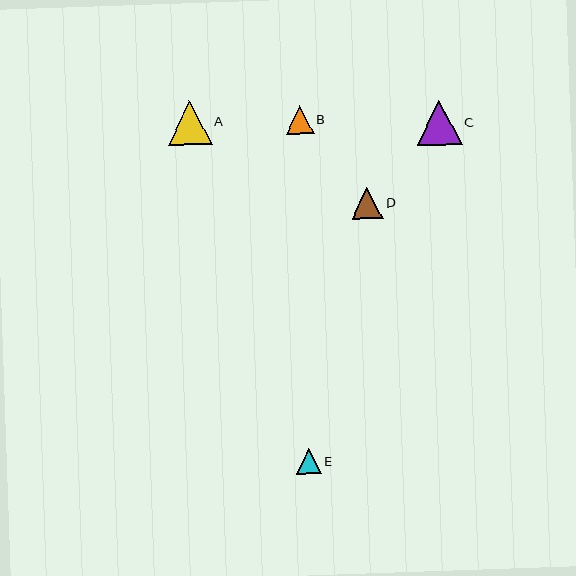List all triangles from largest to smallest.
From largest to smallest: C, A, D, B, E.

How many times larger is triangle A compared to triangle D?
Triangle A is approximately 1.4 times the size of triangle D.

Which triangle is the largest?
Triangle C is the largest with a size of approximately 45 pixels.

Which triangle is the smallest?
Triangle E is the smallest with a size of approximately 25 pixels.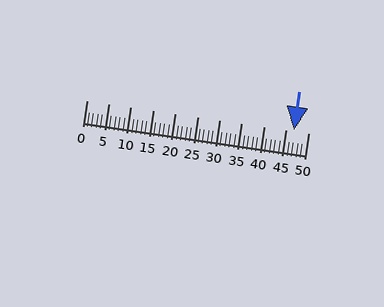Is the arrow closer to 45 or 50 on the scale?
The arrow is closer to 45.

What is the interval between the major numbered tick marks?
The major tick marks are spaced 5 units apart.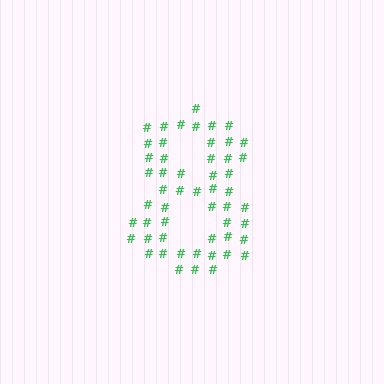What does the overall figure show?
The overall figure shows the digit 8.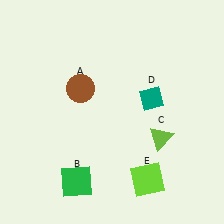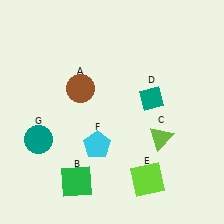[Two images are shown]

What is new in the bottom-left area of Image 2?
A cyan pentagon (F) was added in the bottom-left area of Image 2.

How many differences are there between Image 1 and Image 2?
There are 2 differences between the two images.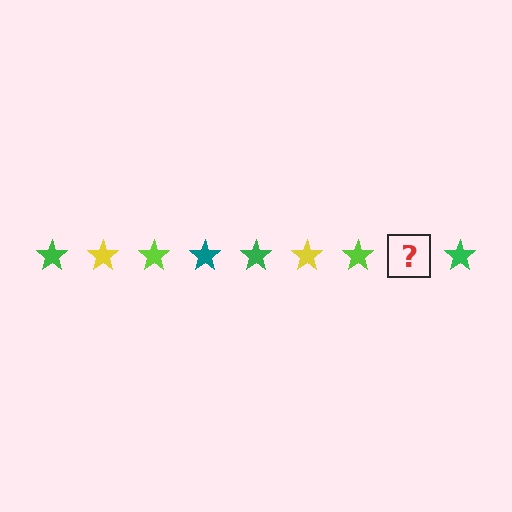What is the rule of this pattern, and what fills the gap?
The rule is that the pattern cycles through green, yellow, lime, teal stars. The gap should be filled with a teal star.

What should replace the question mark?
The question mark should be replaced with a teal star.